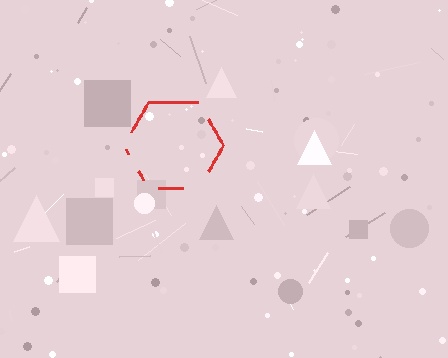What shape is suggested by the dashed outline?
The dashed outline suggests a hexagon.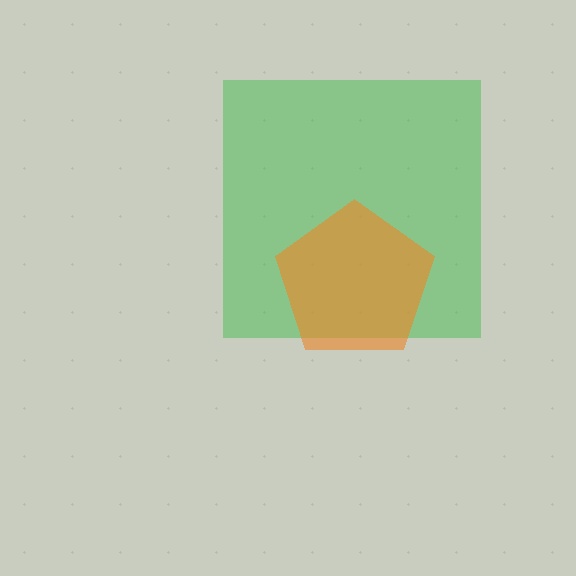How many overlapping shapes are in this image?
There are 2 overlapping shapes in the image.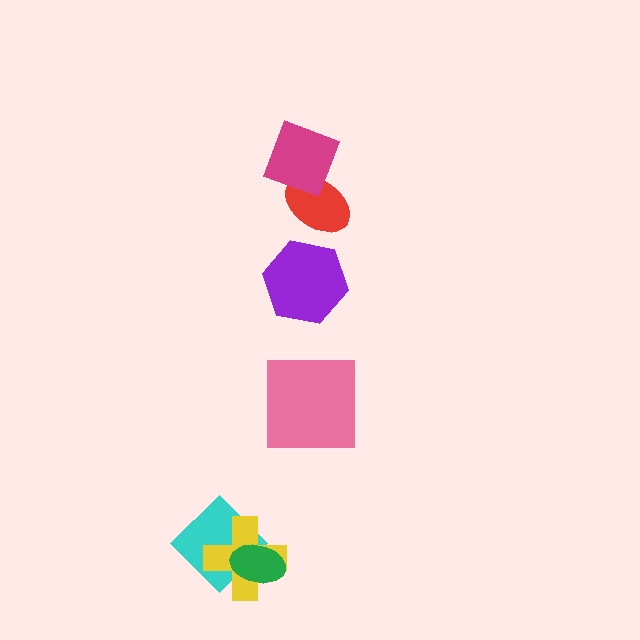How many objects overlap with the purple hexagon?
0 objects overlap with the purple hexagon.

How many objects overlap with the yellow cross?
2 objects overlap with the yellow cross.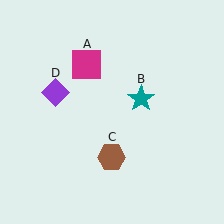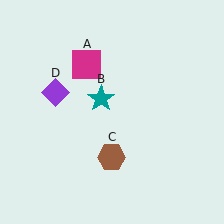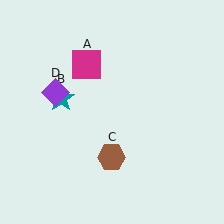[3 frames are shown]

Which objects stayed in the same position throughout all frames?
Magenta square (object A) and brown hexagon (object C) and purple diamond (object D) remained stationary.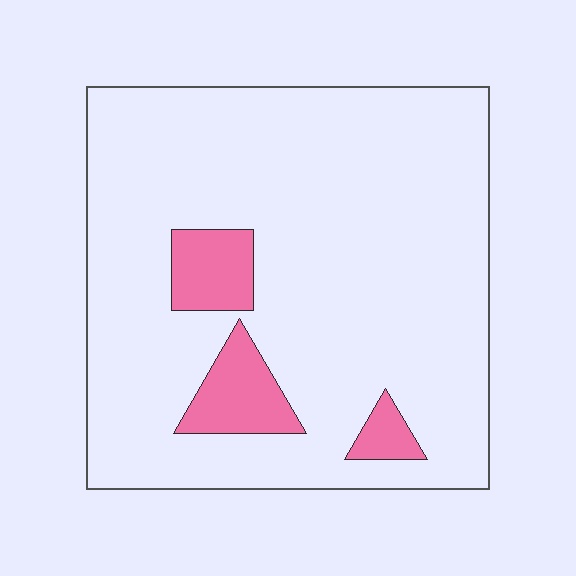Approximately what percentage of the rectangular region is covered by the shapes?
Approximately 10%.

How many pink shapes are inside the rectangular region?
3.